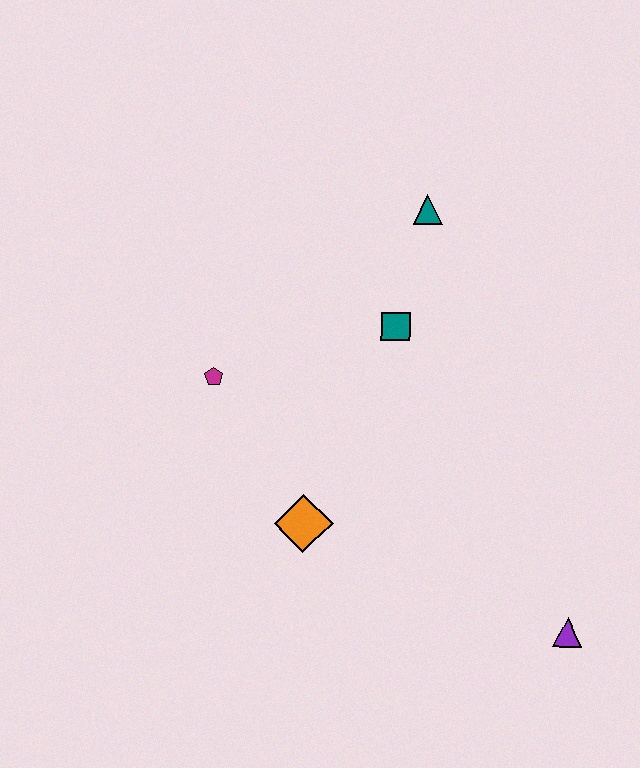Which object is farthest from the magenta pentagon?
The purple triangle is farthest from the magenta pentagon.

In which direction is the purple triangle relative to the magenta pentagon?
The purple triangle is to the right of the magenta pentagon.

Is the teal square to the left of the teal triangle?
Yes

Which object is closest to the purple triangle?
The orange diamond is closest to the purple triangle.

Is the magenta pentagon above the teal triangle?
No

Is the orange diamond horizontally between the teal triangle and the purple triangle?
No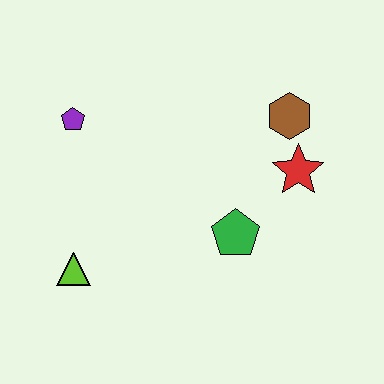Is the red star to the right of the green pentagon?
Yes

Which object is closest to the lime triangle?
The purple pentagon is closest to the lime triangle.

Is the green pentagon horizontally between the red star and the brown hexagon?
No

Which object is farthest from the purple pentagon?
The red star is farthest from the purple pentagon.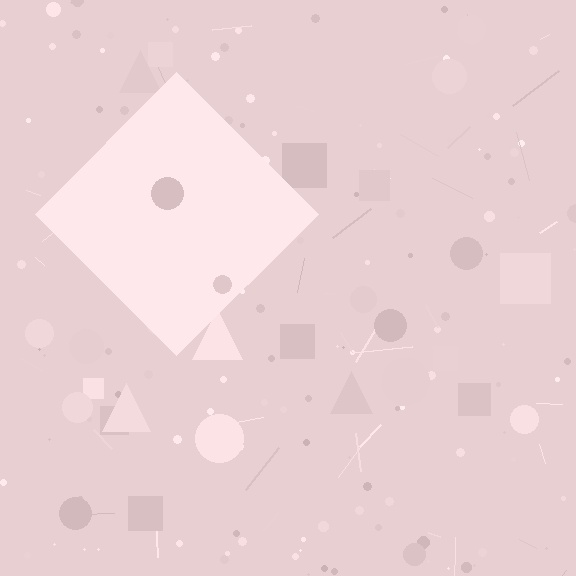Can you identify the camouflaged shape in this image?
The camouflaged shape is a diamond.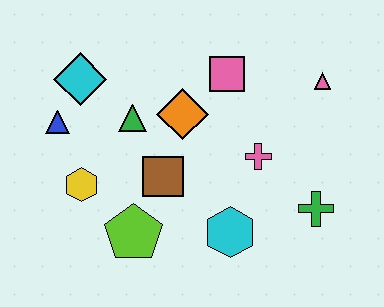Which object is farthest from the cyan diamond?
The green cross is farthest from the cyan diamond.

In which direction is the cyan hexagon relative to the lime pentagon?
The cyan hexagon is to the right of the lime pentagon.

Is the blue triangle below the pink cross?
No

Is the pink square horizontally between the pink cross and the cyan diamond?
Yes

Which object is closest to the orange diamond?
The green triangle is closest to the orange diamond.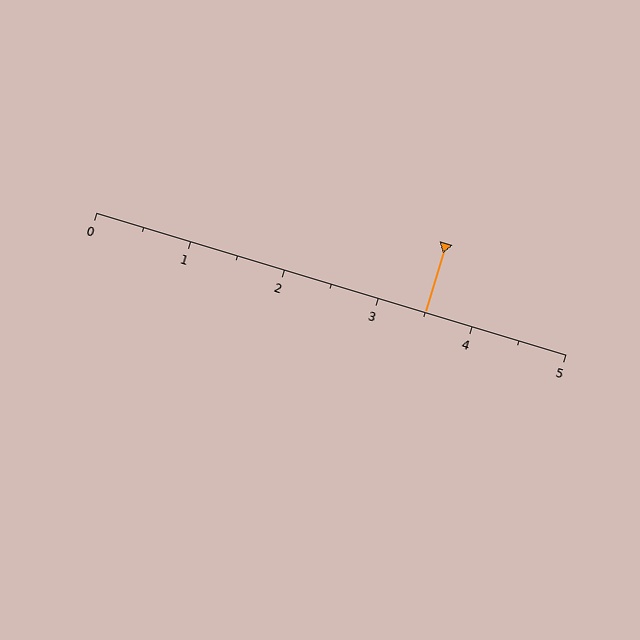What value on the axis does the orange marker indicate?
The marker indicates approximately 3.5.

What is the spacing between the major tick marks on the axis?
The major ticks are spaced 1 apart.